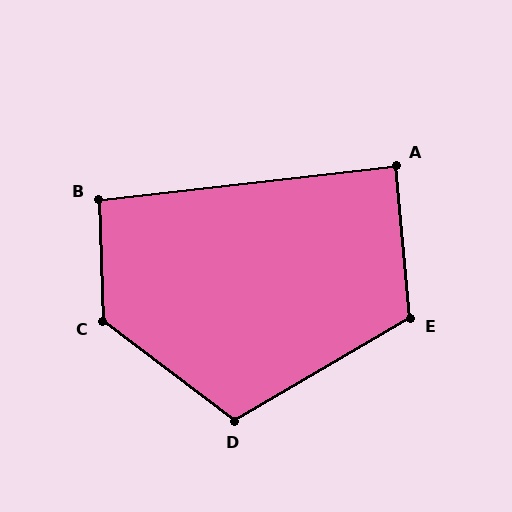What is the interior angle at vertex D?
Approximately 113 degrees (obtuse).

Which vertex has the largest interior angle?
C, at approximately 129 degrees.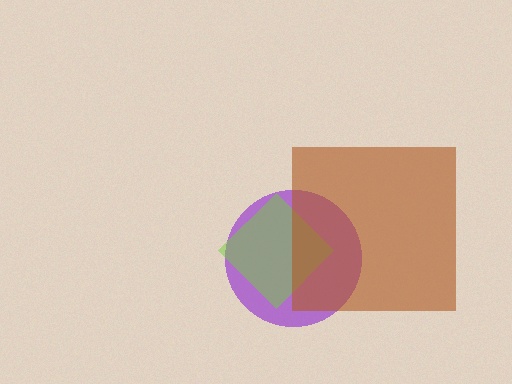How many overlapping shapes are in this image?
There are 3 overlapping shapes in the image.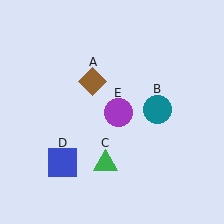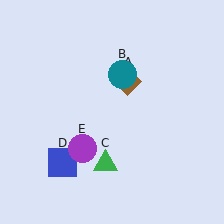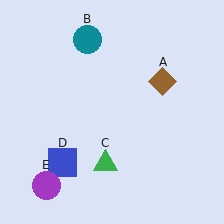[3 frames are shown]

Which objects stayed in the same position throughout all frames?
Green triangle (object C) and blue square (object D) remained stationary.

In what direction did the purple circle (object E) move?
The purple circle (object E) moved down and to the left.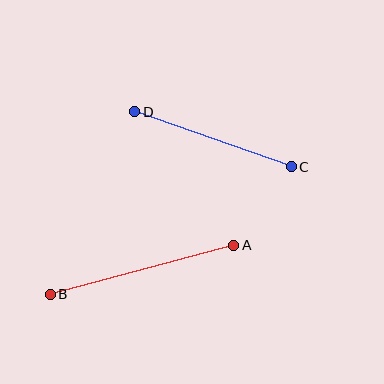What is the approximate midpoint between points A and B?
The midpoint is at approximately (142, 270) pixels.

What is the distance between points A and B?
The distance is approximately 190 pixels.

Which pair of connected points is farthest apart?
Points A and B are farthest apart.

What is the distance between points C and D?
The distance is approximately 166 pixels.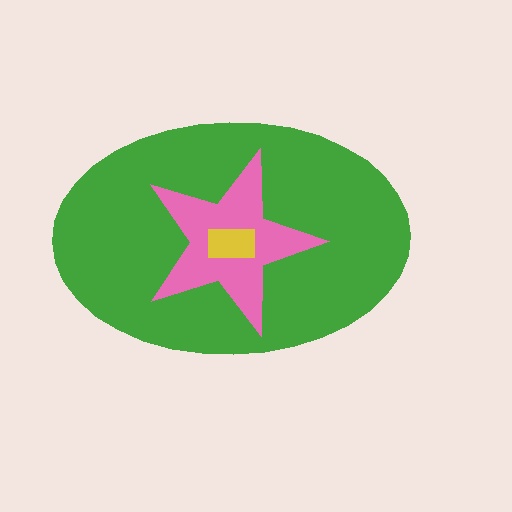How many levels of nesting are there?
3.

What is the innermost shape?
The yellow rectangle.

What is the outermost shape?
The green ellipse.